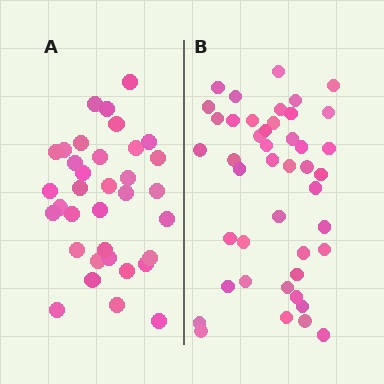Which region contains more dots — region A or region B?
Region B (the right region) has more dots.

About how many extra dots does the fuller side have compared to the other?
Region B has roughly 8 or so more dots than region A.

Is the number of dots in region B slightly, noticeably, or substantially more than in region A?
Region B has noticeably more, but not dramatically so. The ratio is roughly 1.3 to 1.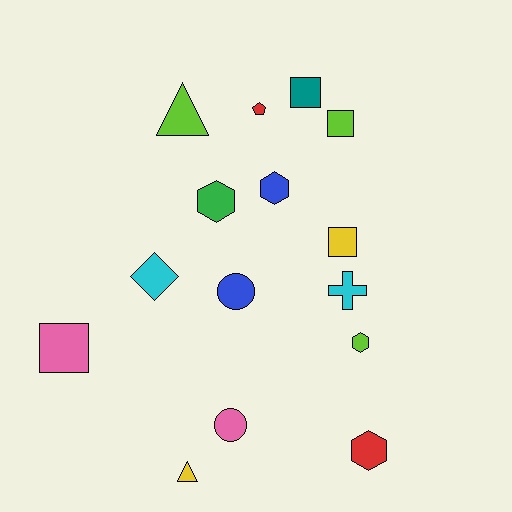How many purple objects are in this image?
There are no purple objects.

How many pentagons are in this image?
There is 1 pentagon.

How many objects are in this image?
There are 15 objects.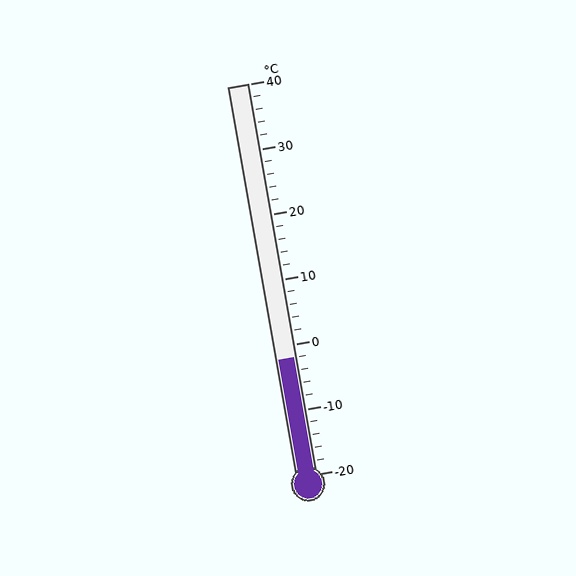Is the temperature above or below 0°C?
The temperature is below 0°C.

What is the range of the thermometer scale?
The thermometer scale ranges from -20°C to 40°C.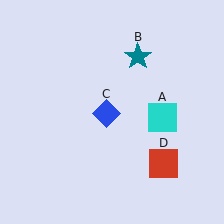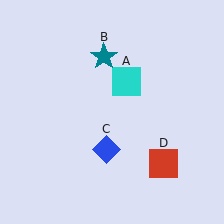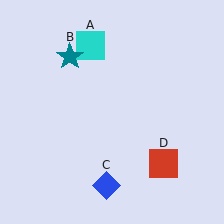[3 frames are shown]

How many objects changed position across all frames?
3 objects changed position: cyan square (object A), teal star (object B), blue diamond (object C).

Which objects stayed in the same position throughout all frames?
Red square (object D) remained stationary.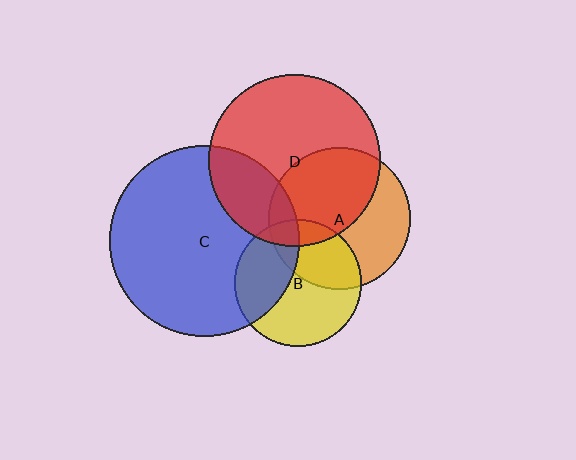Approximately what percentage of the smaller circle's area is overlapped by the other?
Approximately 35%.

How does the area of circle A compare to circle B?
Approximately 1.2 times.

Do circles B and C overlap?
Yes.